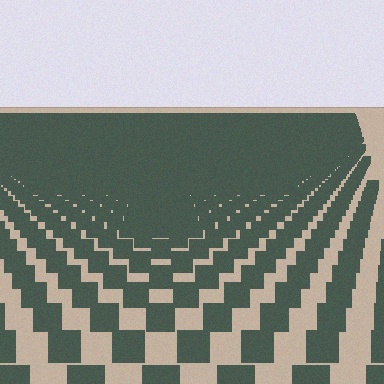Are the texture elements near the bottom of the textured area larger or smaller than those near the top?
Larger. Near the bottom, elements are closer to the viewer and appear at a bigger on-screen size.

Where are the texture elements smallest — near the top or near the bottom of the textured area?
Near the top.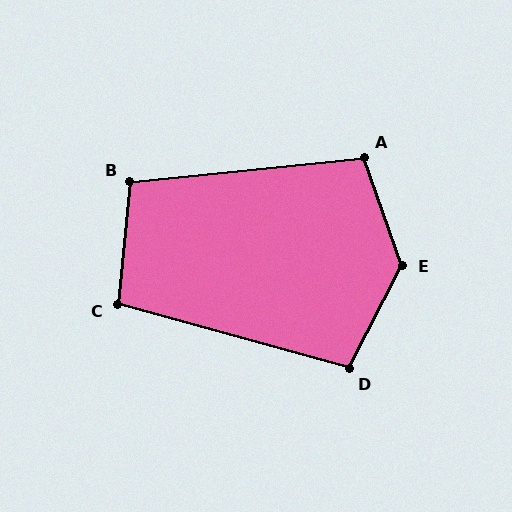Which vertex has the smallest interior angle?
C, at approximately 100 degrees.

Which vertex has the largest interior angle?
E, at approximately 134 degrees.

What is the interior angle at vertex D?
Approximately 102 degrees (obtuse).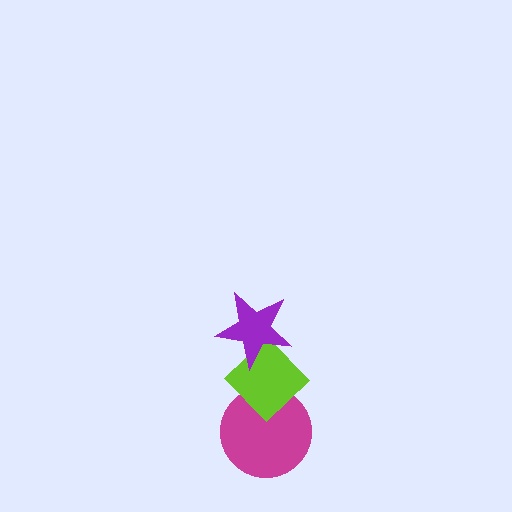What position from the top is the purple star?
The purple star is 1st from the top.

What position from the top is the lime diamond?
The lime diamond is 2nd from the top.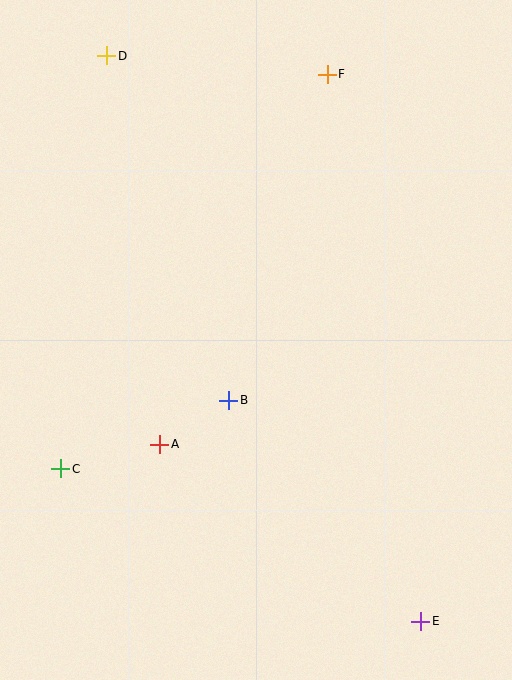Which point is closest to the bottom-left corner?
Point C is closest to the bottom-left corner.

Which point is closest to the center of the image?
Point B at (229, 400) is closest to the center.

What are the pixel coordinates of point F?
Point F is at (327, 74).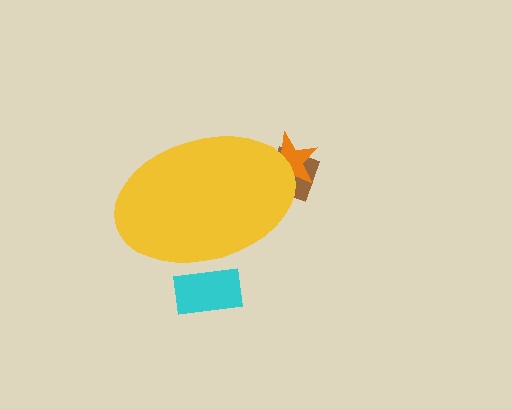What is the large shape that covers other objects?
A yellow ellipse.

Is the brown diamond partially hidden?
Yes, the brown diamond is partially hidden behind the yellow ellipse.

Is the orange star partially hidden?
Yes, the orange star is partially hidden behind the yellow ellipse.